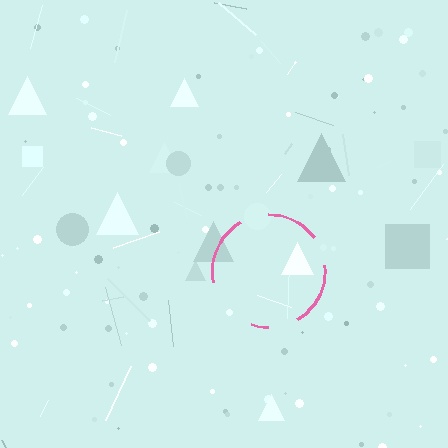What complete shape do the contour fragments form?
The contour fragments form a circle.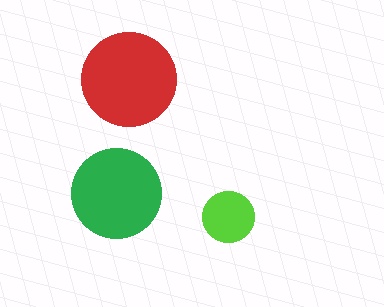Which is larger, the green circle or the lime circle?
The green one.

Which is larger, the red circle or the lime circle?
The red one.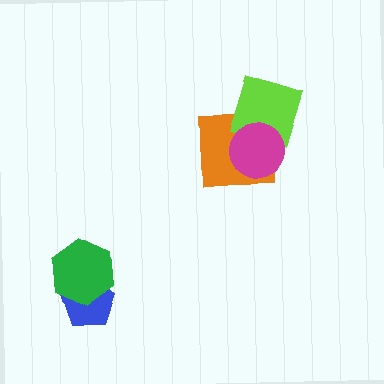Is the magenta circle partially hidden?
No, no other shape covers it.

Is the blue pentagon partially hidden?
Yes, it is partially covered by another shape.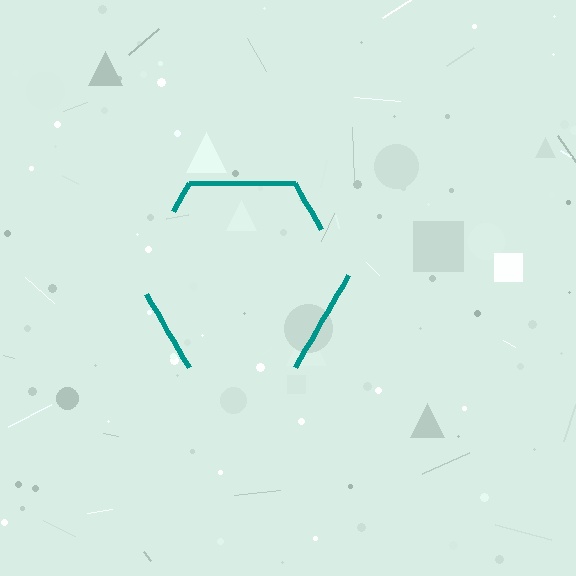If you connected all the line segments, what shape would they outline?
They would outline a hexagon.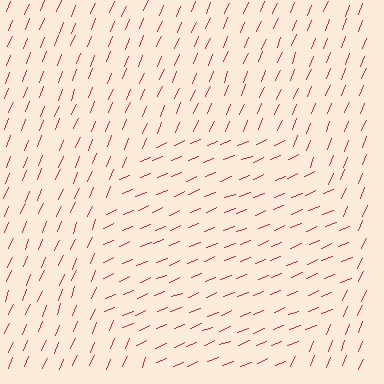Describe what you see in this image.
The image is filled with small red line segments. A circle region in the image has lines oriented differently from the surrounding lines, creating a visible texture boundary.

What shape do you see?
I see a circle.